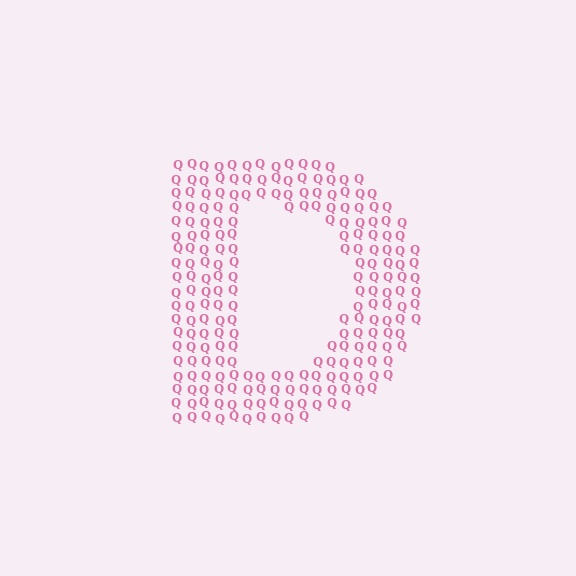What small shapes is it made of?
It is made of small letter Q's.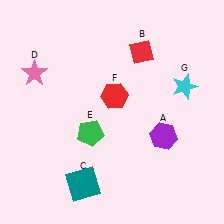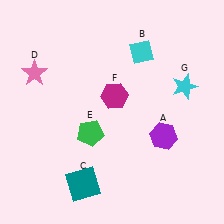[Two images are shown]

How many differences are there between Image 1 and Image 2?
There are 2 differences between the two images.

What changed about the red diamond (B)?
In Image 1, B is red. In Image 2, it changed to cyan.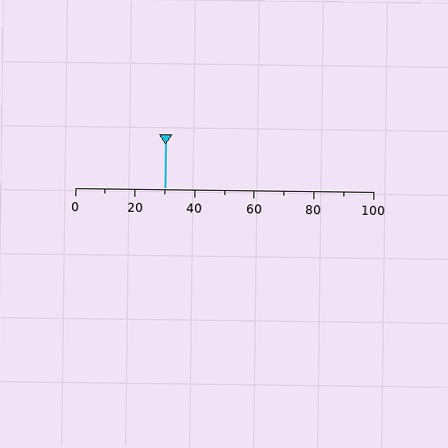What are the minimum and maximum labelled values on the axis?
The axis runs from 0 to 100.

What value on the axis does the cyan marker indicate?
The marker indicates approximately 30.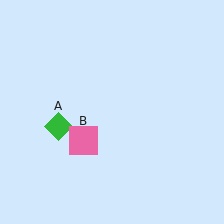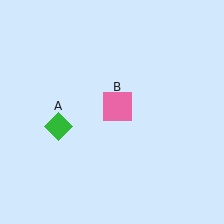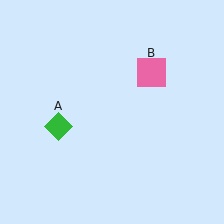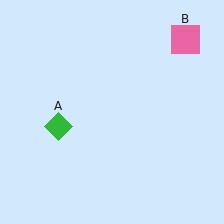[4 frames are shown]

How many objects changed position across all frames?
1 object changed position: pink square (object B).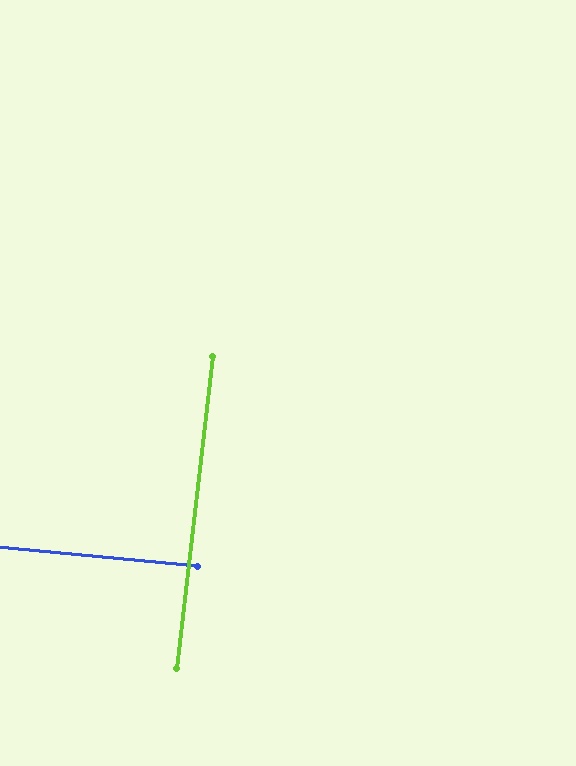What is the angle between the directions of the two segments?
Approximately 89 degrees.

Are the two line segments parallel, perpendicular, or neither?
Perpendicular — they meet at approximately 89°.